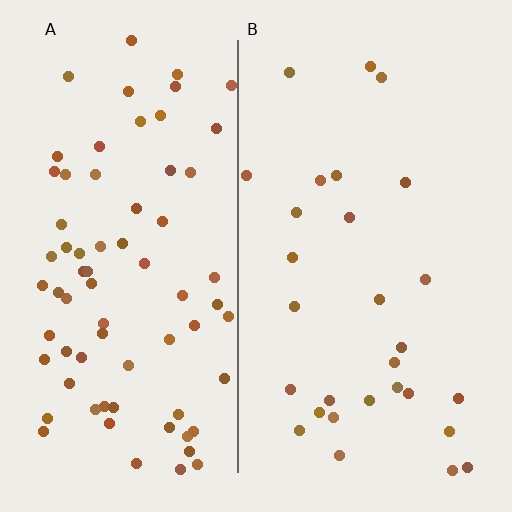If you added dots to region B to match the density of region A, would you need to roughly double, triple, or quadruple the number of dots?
Approximately triple.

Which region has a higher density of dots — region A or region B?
A (the left).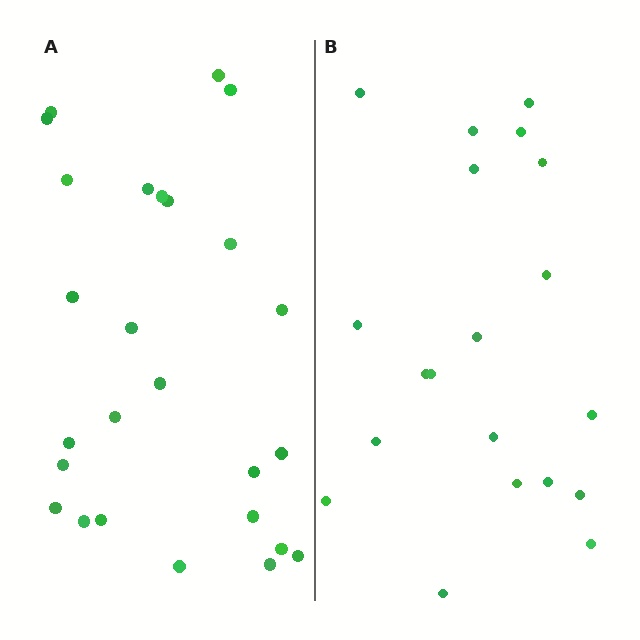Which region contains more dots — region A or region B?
Region A (the left region) has more dots.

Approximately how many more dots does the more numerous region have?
Region A has about 6 more dots than region B.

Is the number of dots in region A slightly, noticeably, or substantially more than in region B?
Region A has noticeably more, but not dramatically so. The ratio is roughly 1.3 to 1.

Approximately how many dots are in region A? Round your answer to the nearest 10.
About 30 dots. (The exact count is 26, which rounds to 30.)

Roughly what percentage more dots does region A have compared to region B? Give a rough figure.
About 30% more.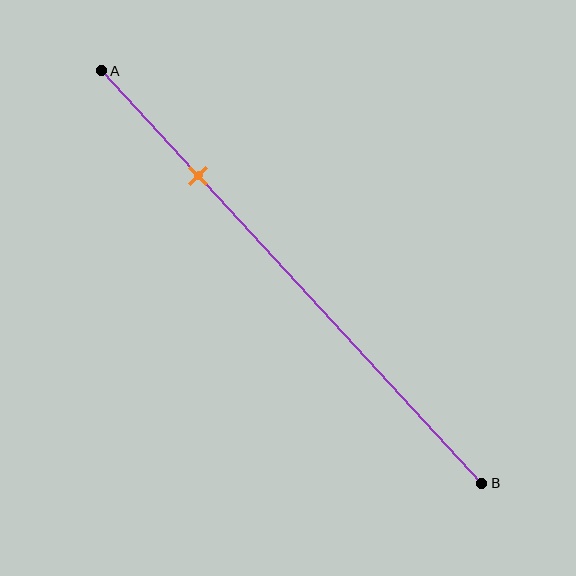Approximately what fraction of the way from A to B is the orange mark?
The orange mark is approximately 25% of the way from A to B.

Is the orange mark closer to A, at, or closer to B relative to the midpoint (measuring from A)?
The orange mark is closer to point A than the midpoint of segment AB.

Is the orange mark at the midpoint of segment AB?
No, the mark is at about 25% from A, not at the 50% midpoint.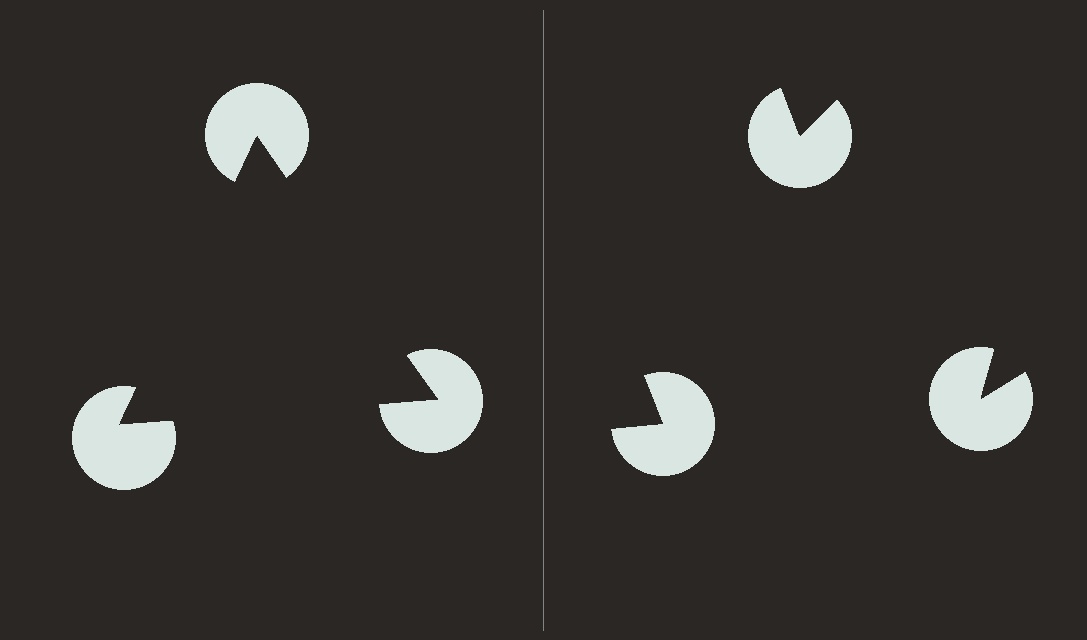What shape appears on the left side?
An illusory triangle.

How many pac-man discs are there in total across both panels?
6 — 3 on each side.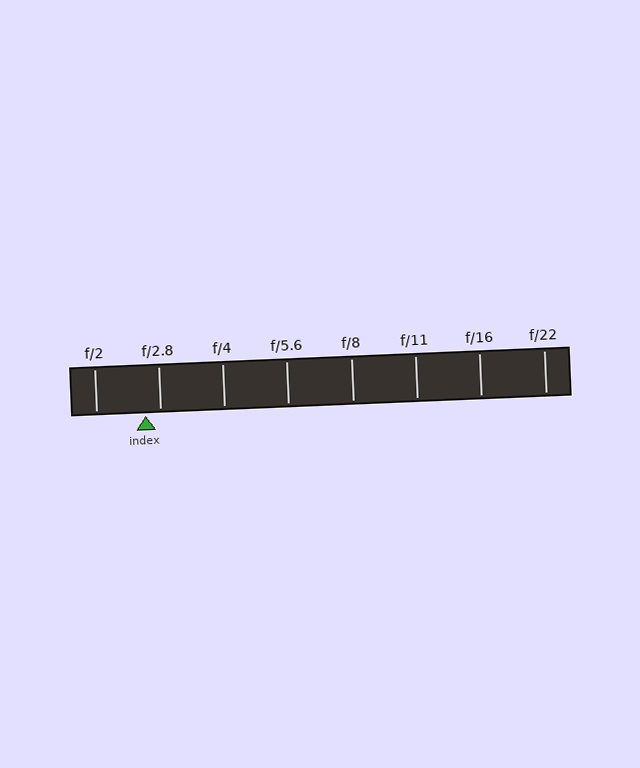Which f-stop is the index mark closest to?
The index mark is closest to f/2.8.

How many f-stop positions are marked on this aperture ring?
There are 8 f-stop positions marked.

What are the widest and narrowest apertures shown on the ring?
The widest aperture shown is f/2 and the narrowest is f/22.